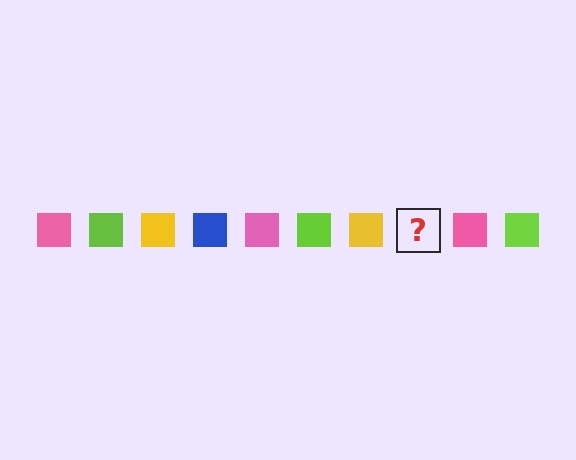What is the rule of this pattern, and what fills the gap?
The rule is that the pattern cycles through pink, lime, yellow, blue squares. The gap should be filled with a blue square.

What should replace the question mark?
The question mark should be replaced with a blue square.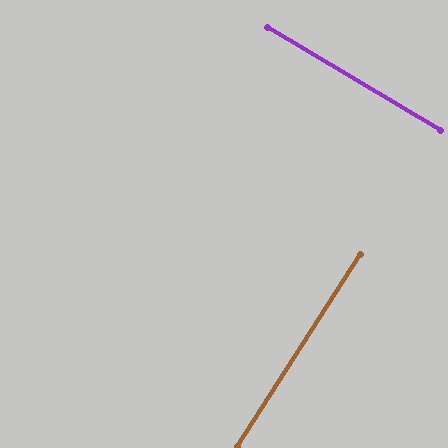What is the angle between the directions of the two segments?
Approximately 88 degrees.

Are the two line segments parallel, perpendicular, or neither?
Perpendicular — they meet at approximately 88°.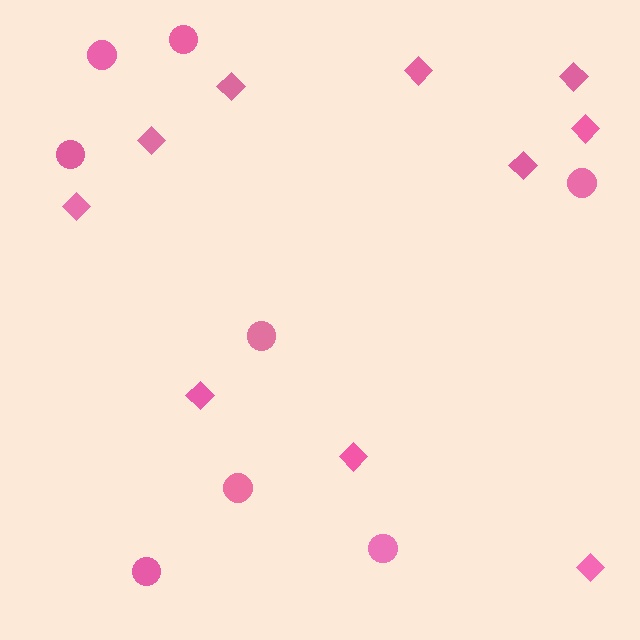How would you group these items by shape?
There are 2 groups: one group of diamonds (10) and one group of circles (8).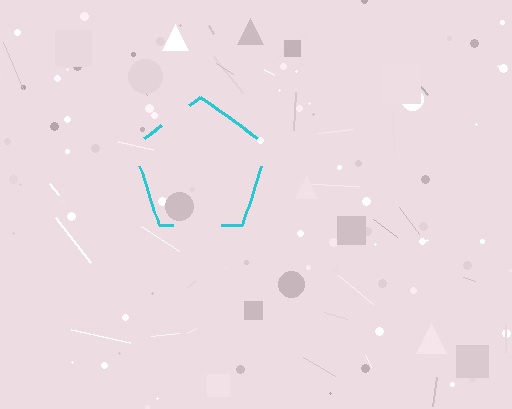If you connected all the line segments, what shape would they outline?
They would outline a pentagon.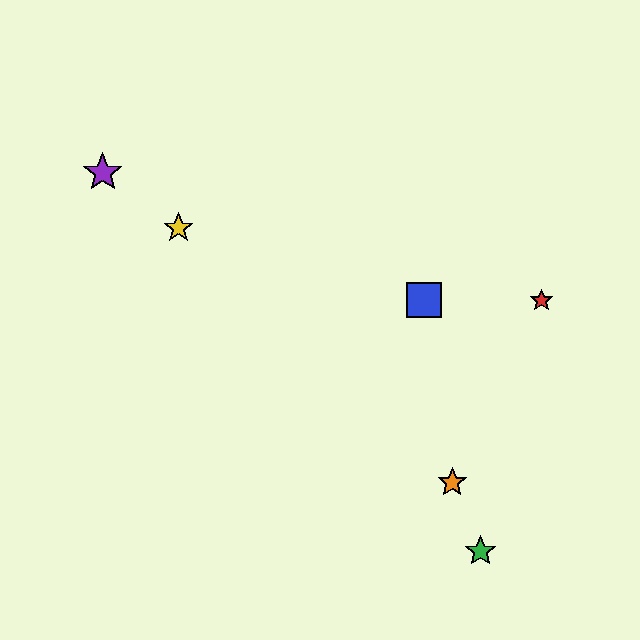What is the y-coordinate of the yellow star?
The yellow star is at y≈228.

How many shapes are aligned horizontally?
2 shapes (the red star, the blue square) are aligned horizontally.